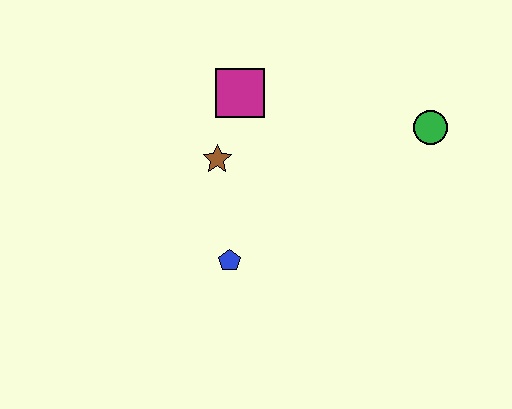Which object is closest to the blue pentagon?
The brown star is closest to the blue pentagon.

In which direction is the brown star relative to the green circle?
The brown star is to the left of the green circle.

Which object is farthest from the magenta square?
The green circle is farthest from the magenta square.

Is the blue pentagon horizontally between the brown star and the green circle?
Yes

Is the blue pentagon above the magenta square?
No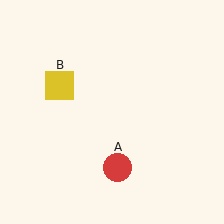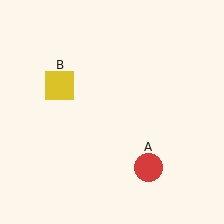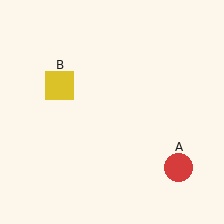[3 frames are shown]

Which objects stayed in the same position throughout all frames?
Yellow square (object B) remained stationary.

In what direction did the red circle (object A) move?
The red circle (object A) moved right.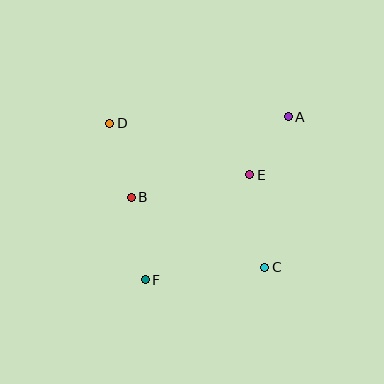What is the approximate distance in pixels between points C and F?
The distance between C and F is approximately 120 pixels.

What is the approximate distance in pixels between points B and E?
The distance between B and E is approximately 121 pixels.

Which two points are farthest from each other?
Points A and F are farthest from each other.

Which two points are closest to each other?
Points A and E are closest to each other.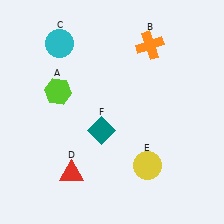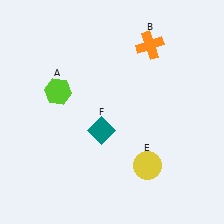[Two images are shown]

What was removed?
The red triangle (D), the cyan circle (C) were removed in Image 2.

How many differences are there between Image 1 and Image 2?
There are 2 differences between the two images.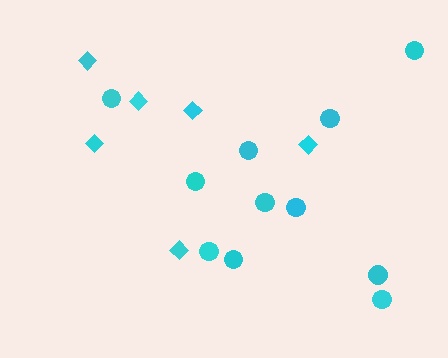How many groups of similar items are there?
There are 2 groups: one group of circles (11) and one group of diamonds (6).